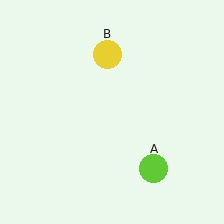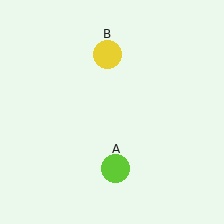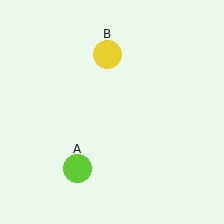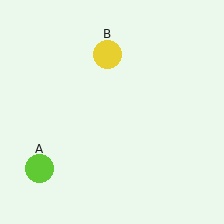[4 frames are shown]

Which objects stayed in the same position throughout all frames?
Yellow circle (object B) remained stationary.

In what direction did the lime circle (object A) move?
The lime circle (object A) moved left.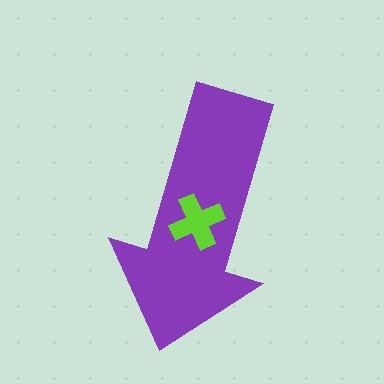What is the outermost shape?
The purple arrow.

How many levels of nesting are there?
2.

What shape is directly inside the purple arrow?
The lime cross.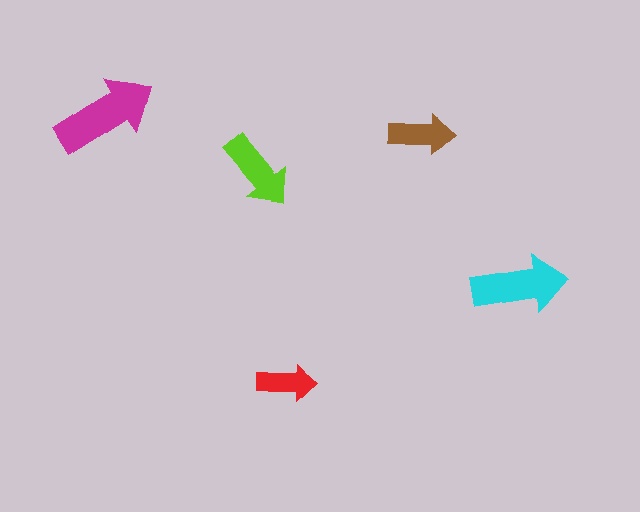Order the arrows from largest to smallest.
the magenta one, the cyan one, the lime one, the brown one, the red one.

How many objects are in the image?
There are 5 objects in the image.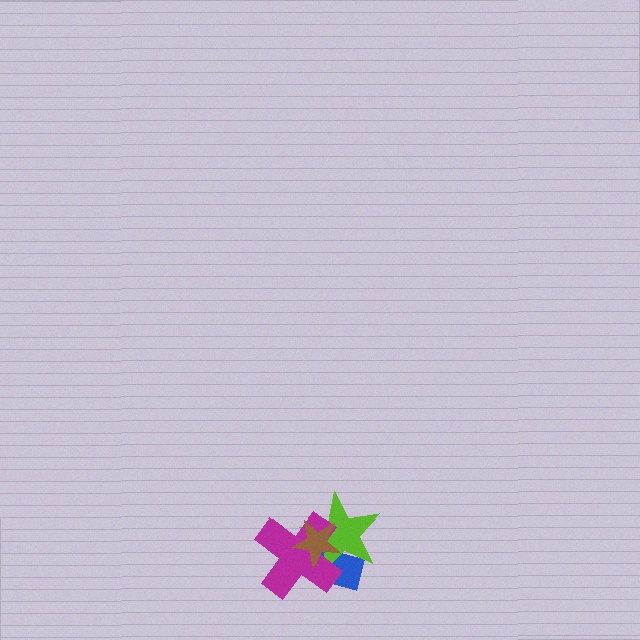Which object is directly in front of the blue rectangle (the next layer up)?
The lime star is directly in front of the blue rectangle.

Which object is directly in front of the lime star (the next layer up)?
The magenta cross is directly in front of the lime star.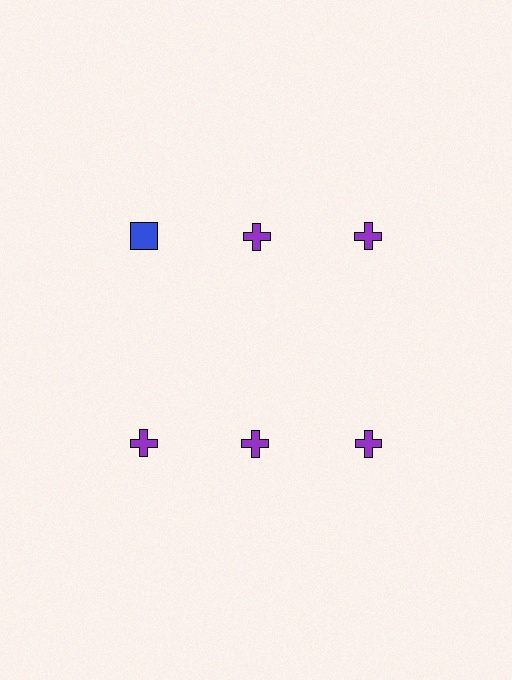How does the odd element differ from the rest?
It differs in both color (blue instead of purple) and shape (square instead of cross).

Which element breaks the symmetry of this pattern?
The blue square in the top row, leftmost column breaks the symmetry. All other shapes are purple crosses.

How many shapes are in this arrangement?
There are 6 shapes arranged in a grid pattern.